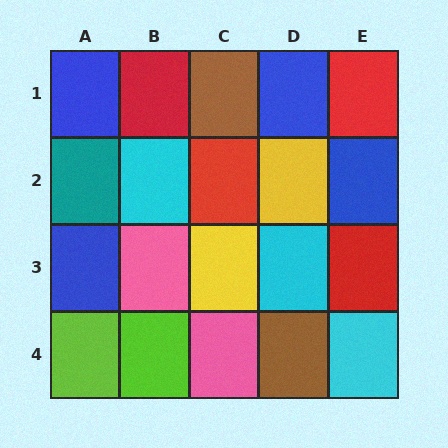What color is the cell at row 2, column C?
Red.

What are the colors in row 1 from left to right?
Blue, red, brown, blue, red.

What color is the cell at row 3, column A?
Blue.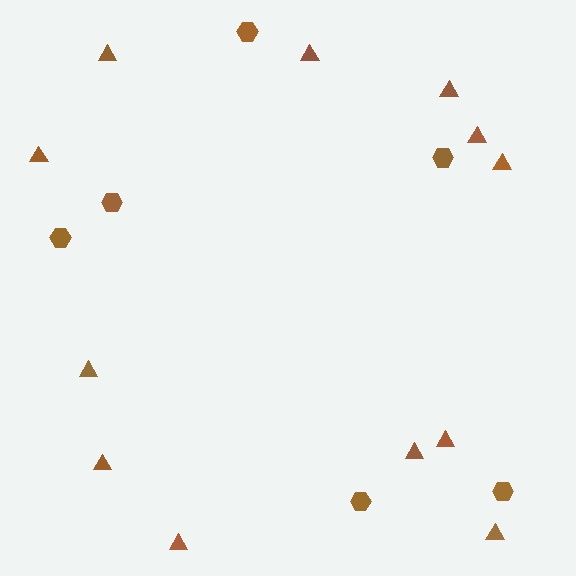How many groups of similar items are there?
There are 2 groups: one group of hexagons (6) and one group of triangles (12).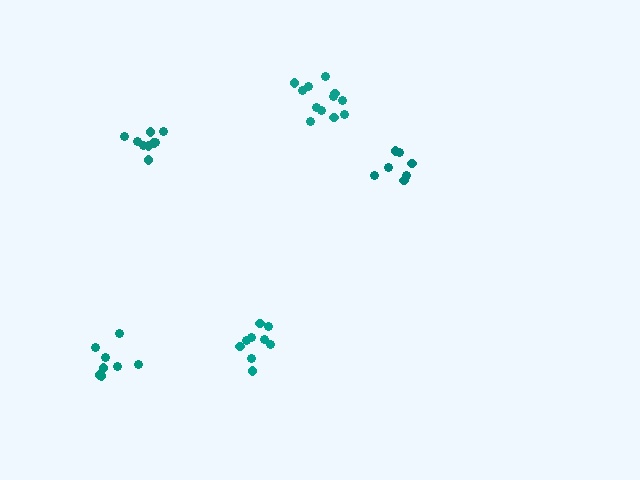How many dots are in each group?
Group 1: 12 dots, Group 2: 9 dots, Group 3: 9 dots, Group 4: 8 dots, Group 5: 7 dots (45 total).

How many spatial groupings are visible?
There are 5 spatial groupings.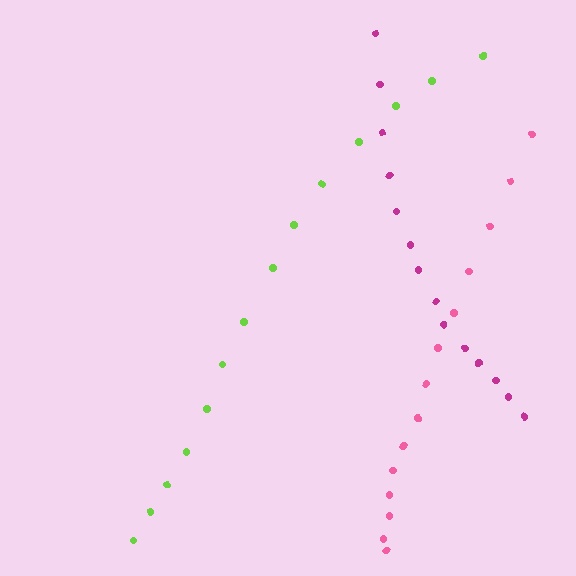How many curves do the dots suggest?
There are 3 distinct paths.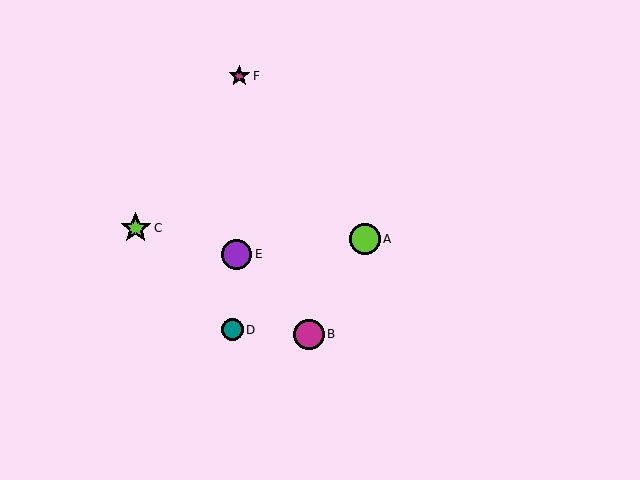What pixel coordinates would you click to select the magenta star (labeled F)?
Click at (239, 76) to select the magenta star F.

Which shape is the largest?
The lime circle (labeled A) is the largest.